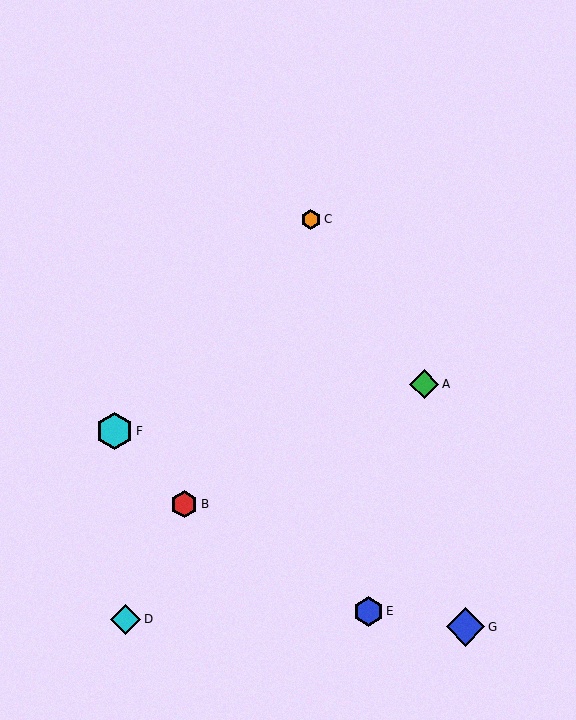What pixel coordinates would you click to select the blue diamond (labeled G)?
Click at (465, 627) to select the blue diamond G.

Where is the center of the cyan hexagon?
The center of the cyan hexagon is at (115, 431).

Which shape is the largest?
The blue diamond (labeled G) is the largest.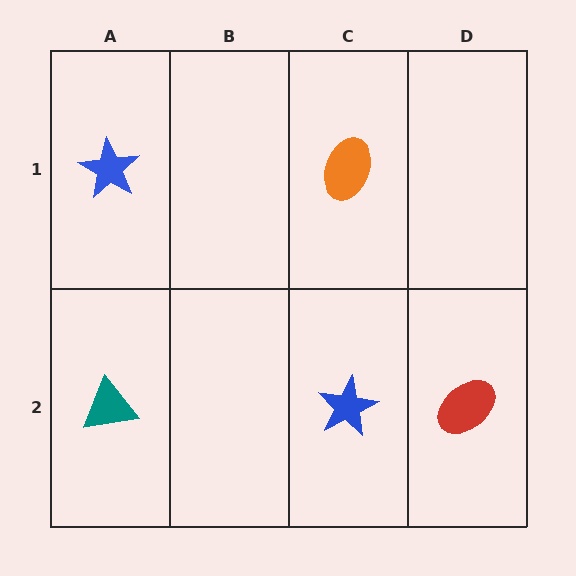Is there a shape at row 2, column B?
No, that cell is empty.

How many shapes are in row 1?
2 shapes.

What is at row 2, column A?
A teal triangle.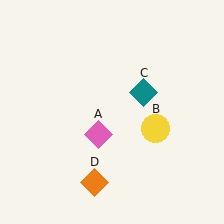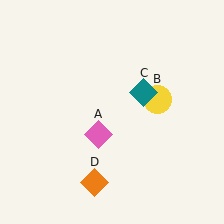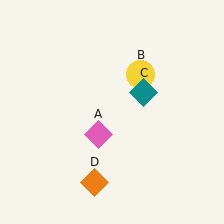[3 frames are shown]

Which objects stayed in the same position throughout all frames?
Pink diamond (object A) and teal diamond (object C) and orange diamond (object D) remained stationary.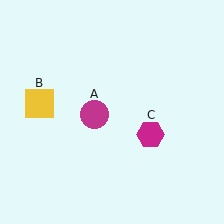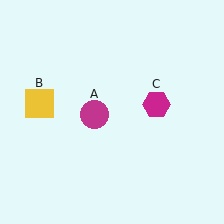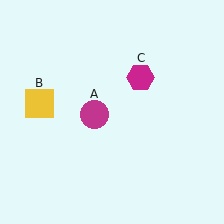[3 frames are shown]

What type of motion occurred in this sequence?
The magenta hexagon (object C) rotated counterclockwise around the center of the scene.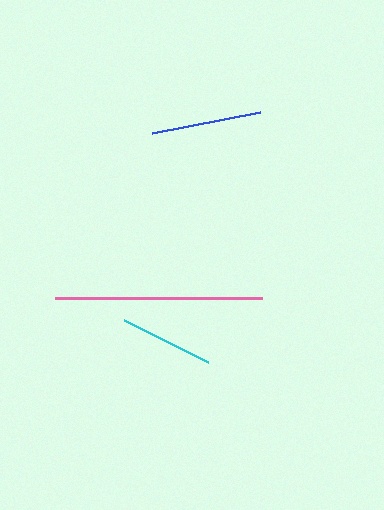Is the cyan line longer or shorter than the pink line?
The pink line is longer than the cyan line.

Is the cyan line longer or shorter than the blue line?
The blue line is longer than the cyan line.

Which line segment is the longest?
The pink line is the longest at approximately 207 pixels.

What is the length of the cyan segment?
The cyan segment is approximately 94 pixels long.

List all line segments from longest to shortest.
From longest to shortest: pink, blue, cyan.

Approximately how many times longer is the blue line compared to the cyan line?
The blue line is approximately 1.2 times the length of the cyan line.